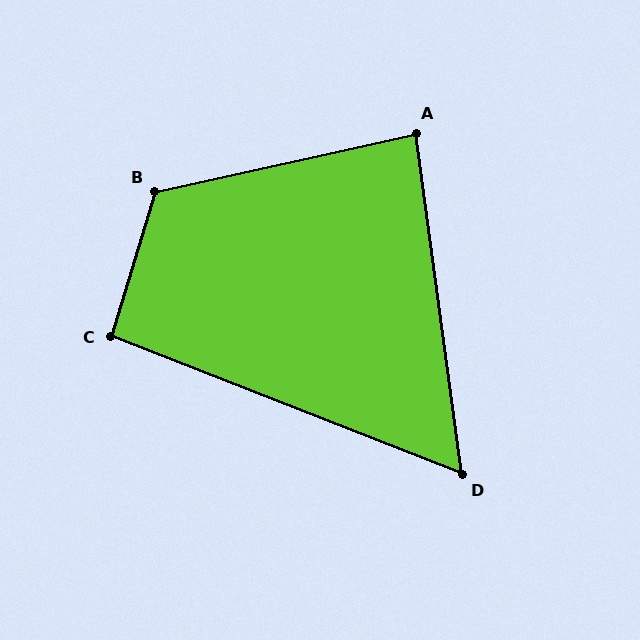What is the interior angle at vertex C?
Approximately 95 degrees (approximately right).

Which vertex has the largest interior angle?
B, at approximately 119 degrees.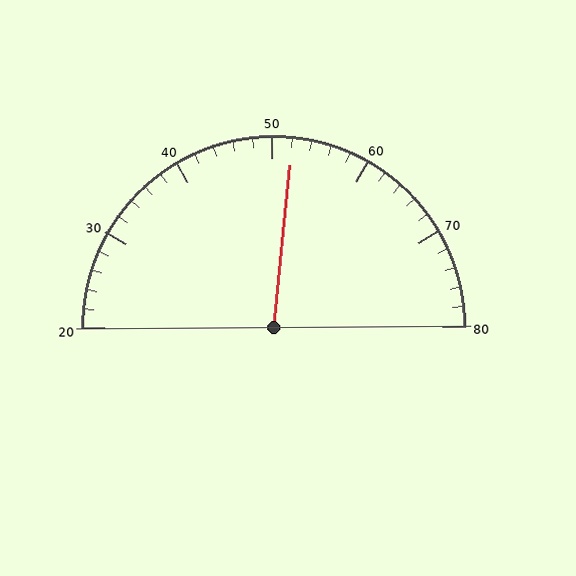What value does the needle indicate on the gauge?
The needle indicates approximately 52.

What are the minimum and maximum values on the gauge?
The gauge ranges from 20 to 80.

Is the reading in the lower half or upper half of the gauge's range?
The reading is in the upper half of the range (20 to 80).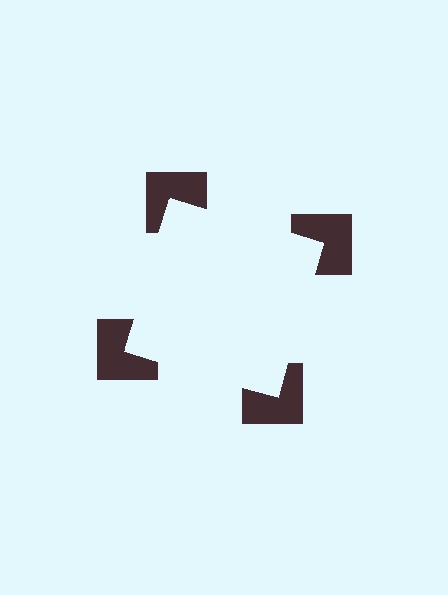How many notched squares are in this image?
There are 4 — one at each vertex of the illusory square.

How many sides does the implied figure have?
4 sides.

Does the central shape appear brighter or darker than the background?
It typically appears slightly brighter than the background, even though no actual brightness change is drawn.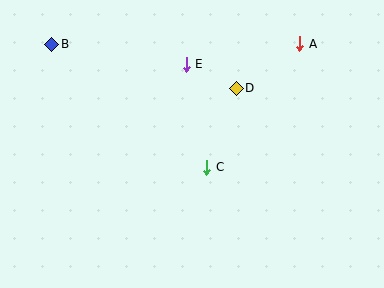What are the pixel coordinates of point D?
Point D is at (236, 88).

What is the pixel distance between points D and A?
The distance between D and A is 78 pixels.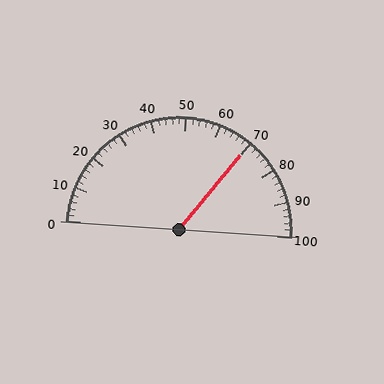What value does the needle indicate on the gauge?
The needle indicates approximately 70.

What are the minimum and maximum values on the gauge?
The gauge ranges from 0 to 100.